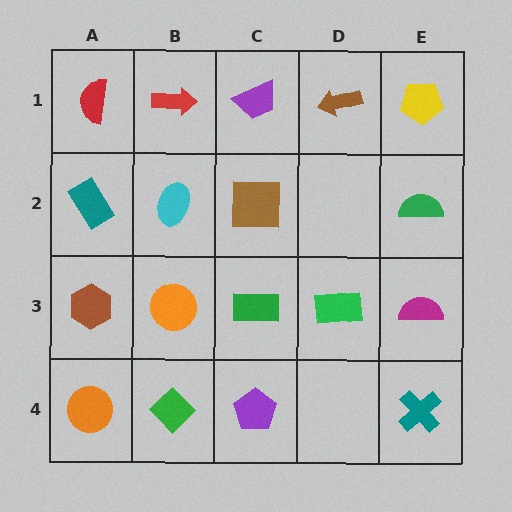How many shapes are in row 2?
4 shapes.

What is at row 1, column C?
A purple trapezoid.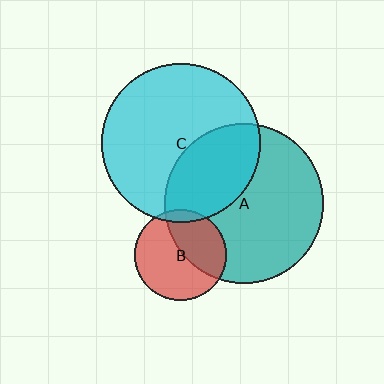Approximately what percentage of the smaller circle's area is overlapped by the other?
Approximately 35%.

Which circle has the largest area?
Circle A (teal).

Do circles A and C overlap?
Yes.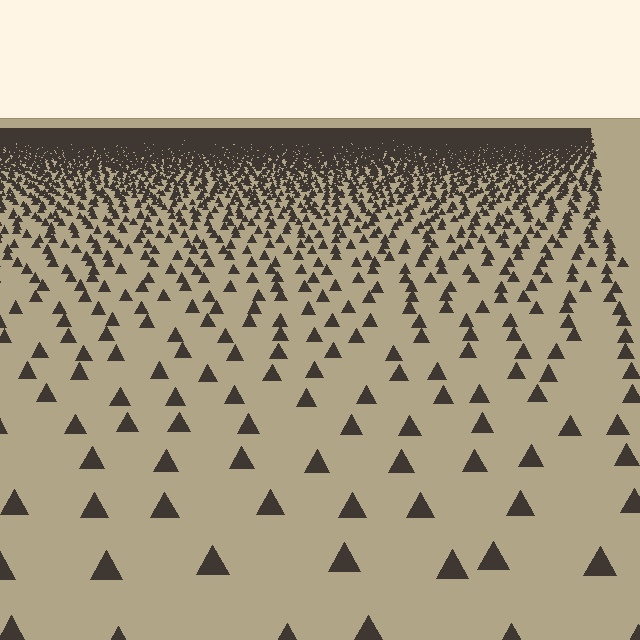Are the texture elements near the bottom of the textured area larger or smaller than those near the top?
Larger. Near the bottom, elements are closer to the viewer and appear at a bigger on-screen size.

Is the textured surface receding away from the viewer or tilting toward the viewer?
The surface is receding away from the viewer. Texture elements get smaller and denser toward the top.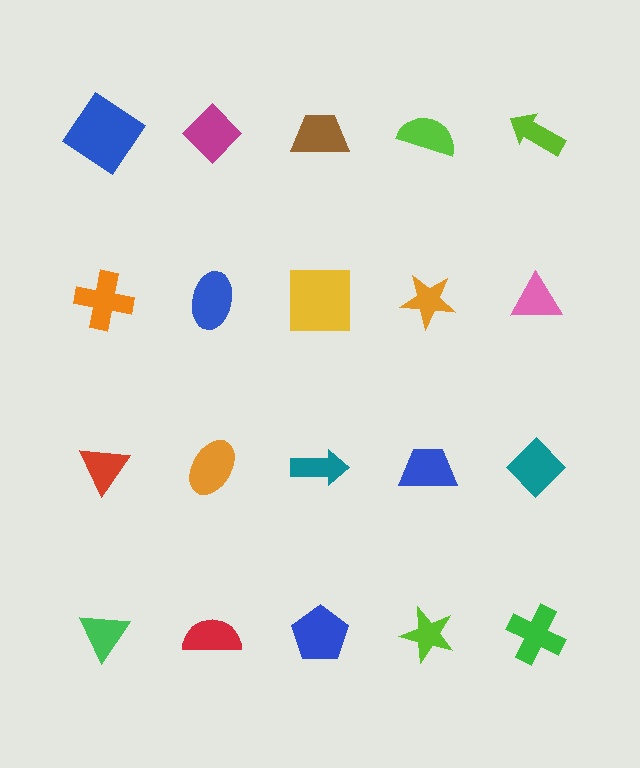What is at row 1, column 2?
A magenta diamond.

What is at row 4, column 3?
A blue pentagon.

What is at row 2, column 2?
A blue ellipse.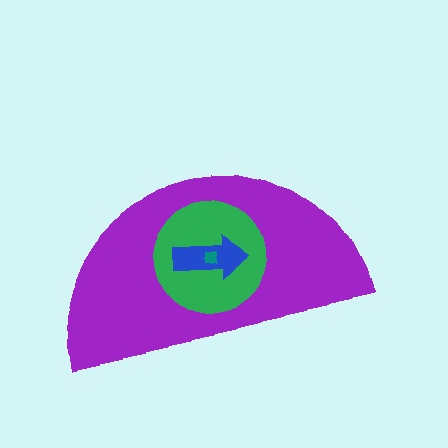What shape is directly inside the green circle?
The blue arrow.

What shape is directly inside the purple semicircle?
The green circle.